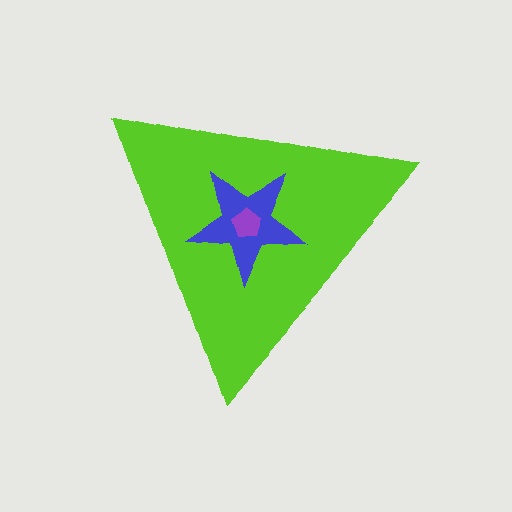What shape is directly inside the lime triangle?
The blue star.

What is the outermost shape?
The lime triangle.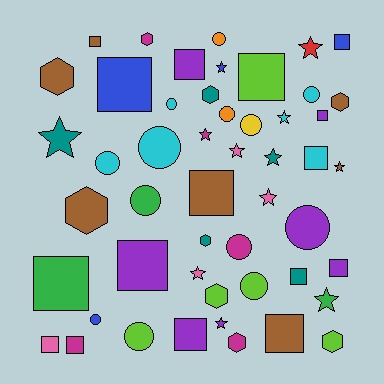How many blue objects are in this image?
There are 4 blue objects.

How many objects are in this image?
There are 50 objects.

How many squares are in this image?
There are 16 squares.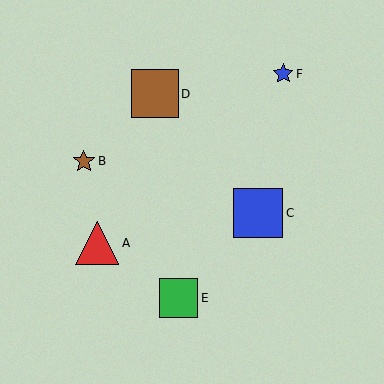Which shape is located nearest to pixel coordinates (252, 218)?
The blue square (labeled C) at (258, 213) is nearest to that location.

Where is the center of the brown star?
The center of the brown star is at (84, 161).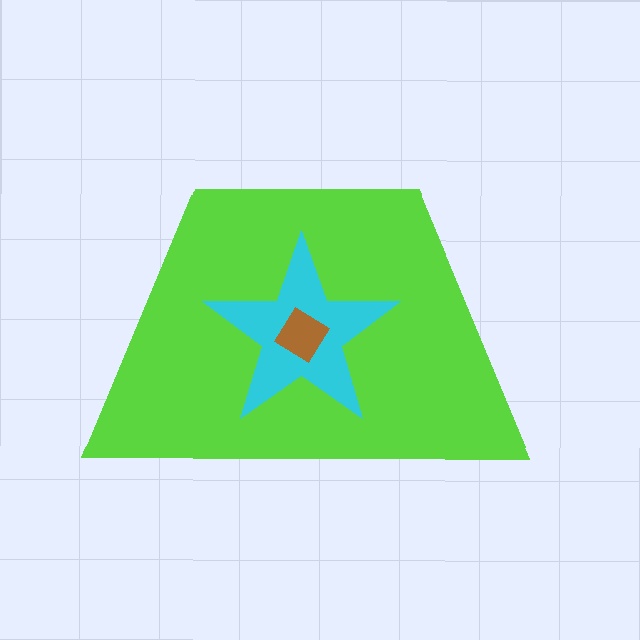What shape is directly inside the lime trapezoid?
The cyan star.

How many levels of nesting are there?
3.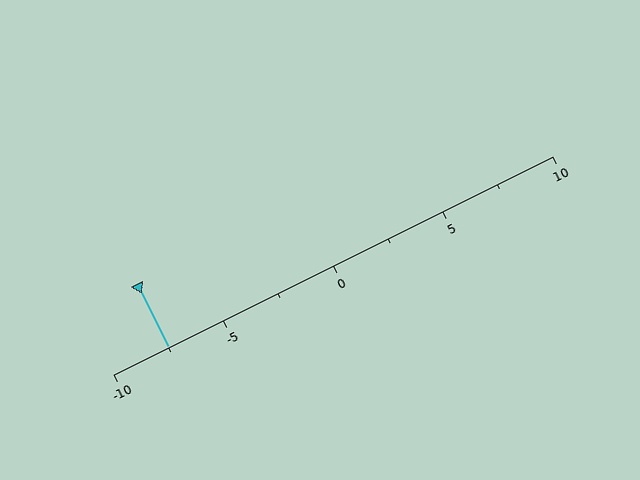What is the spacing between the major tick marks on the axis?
The major ticks are spaced 5 apart.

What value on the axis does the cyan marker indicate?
The marker indicates approximately -7.5.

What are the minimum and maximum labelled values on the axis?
The axis runs from -10 to 10.